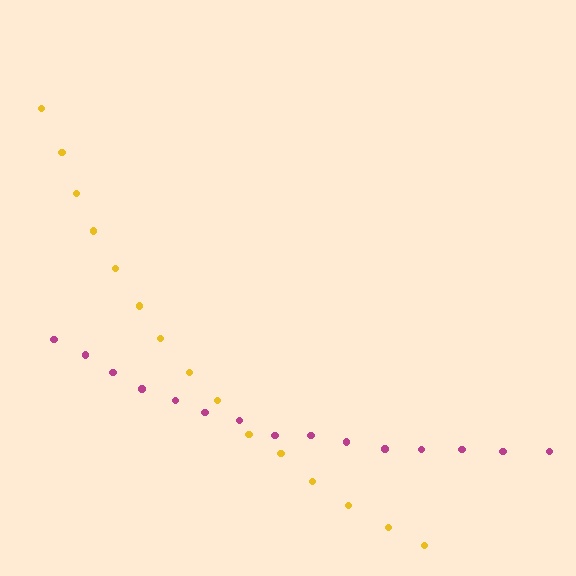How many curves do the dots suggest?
There are 2 distinct paths.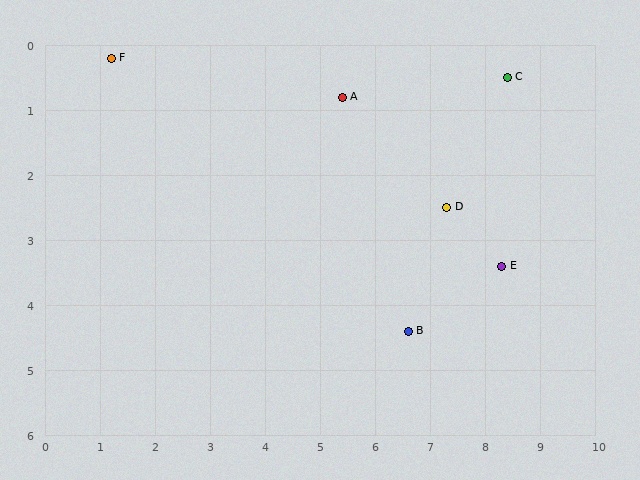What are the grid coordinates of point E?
Point E is at approximately (8.3, 3.4).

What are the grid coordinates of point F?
Point F is at approximately (1.2, 0.2).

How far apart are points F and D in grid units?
Points F and D are about 6.5 grid units apart.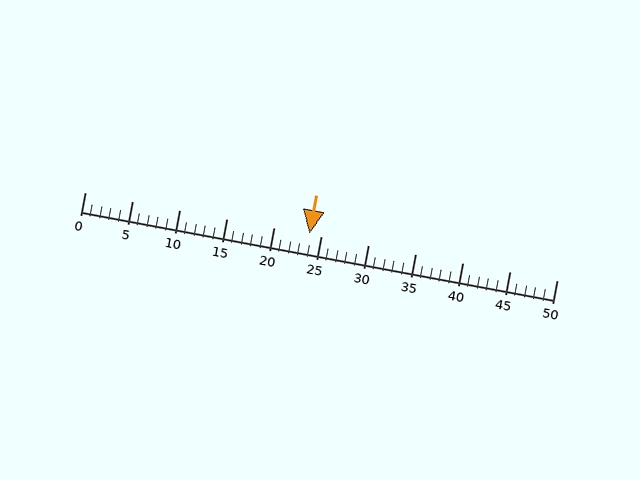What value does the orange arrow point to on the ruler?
The orange arrow points to approximately 24.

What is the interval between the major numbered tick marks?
The major tick marks are spaced 5 units apart.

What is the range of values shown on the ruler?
The ruler shows values from 0 to 50.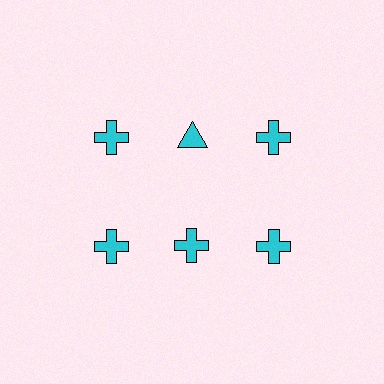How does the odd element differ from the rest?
It has a different shape: triangle instead of cross.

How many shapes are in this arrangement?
There are 6 shapes arranged in a grid pattern.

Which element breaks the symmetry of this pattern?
The cyan triangle in the top row, second from left column breaks the symmetry. All other shapes are cyan crosses.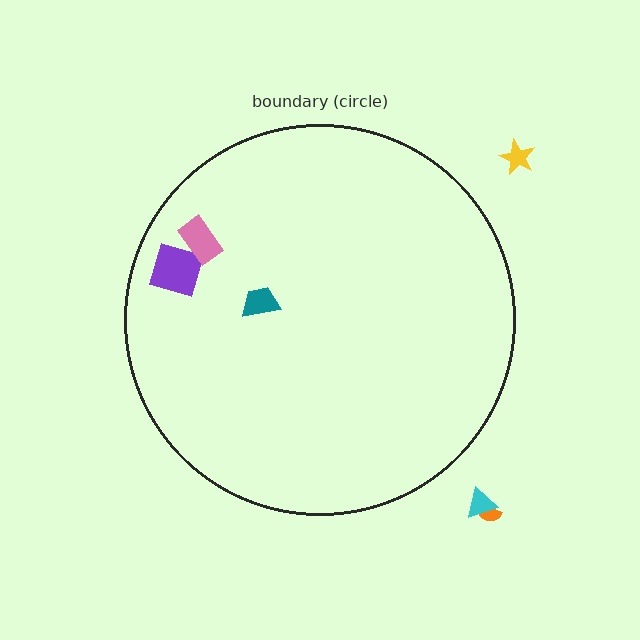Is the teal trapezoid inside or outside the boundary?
Inside.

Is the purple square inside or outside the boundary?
Inside.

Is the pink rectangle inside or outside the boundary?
Inside.